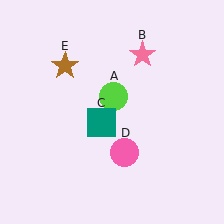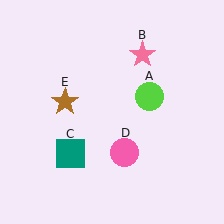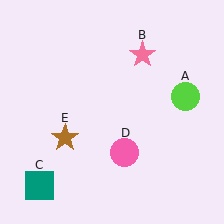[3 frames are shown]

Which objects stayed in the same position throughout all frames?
Pink star (object B) and pink circle (object D) remained stationary.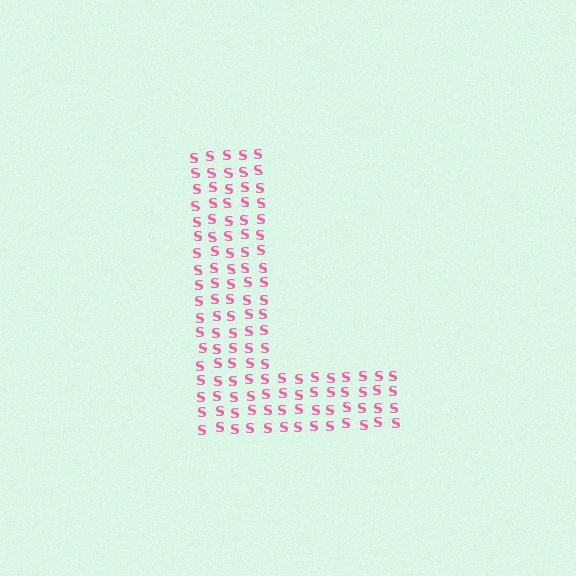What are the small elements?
The small elements are letter S's.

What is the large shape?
The large shape is the letter L.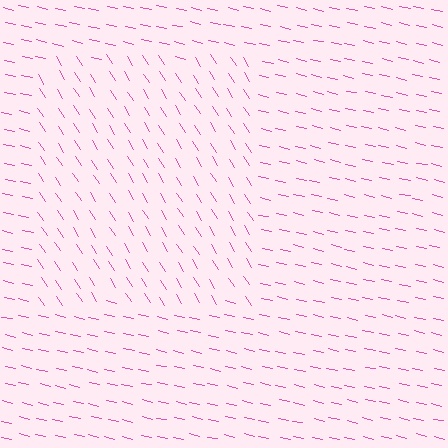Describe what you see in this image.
The image is filled with small pink line segments. A rectangle region in the image has lines oriented differently from the surrounding lines, creating a visible texture boundary.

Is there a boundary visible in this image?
Yes, there is a texture boundary formed by a change in line orientation.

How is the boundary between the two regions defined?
The boundary is defined purely by a change in line orientation (approximately 45 degrees difference). All lines are the same color and thickness.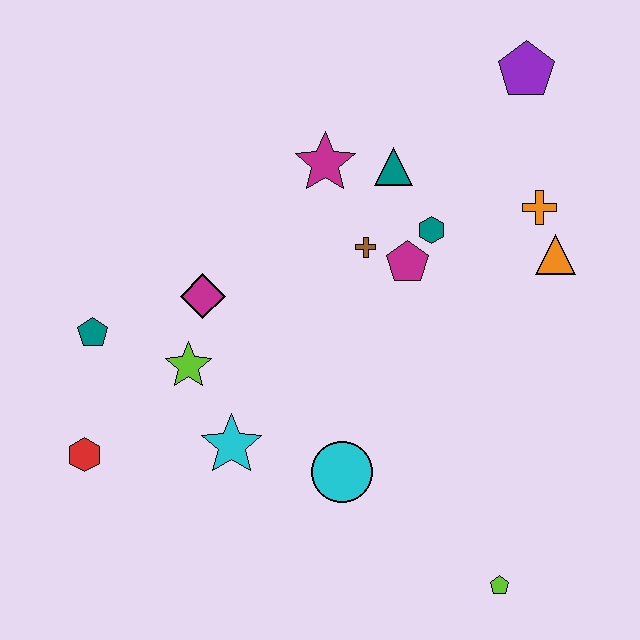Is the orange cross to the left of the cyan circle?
No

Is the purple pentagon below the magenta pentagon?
No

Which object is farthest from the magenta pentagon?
The red hexagon is farthest from the magenta pentagon.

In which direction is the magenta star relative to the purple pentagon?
The magenta star is to the left of the purple pentagon.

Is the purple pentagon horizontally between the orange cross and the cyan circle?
Yes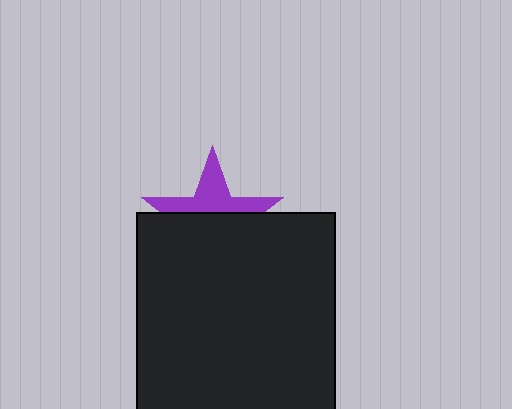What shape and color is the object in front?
The object in front is a black rectangle.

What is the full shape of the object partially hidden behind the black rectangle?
The partially hidden object is a purple star.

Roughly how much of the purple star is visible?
A small part of it is visible (roughly 41%).